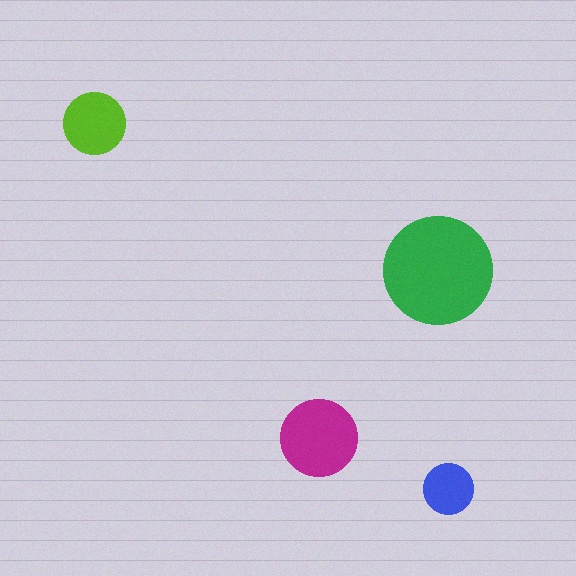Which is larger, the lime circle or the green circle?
The green one.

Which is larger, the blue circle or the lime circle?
The lime one.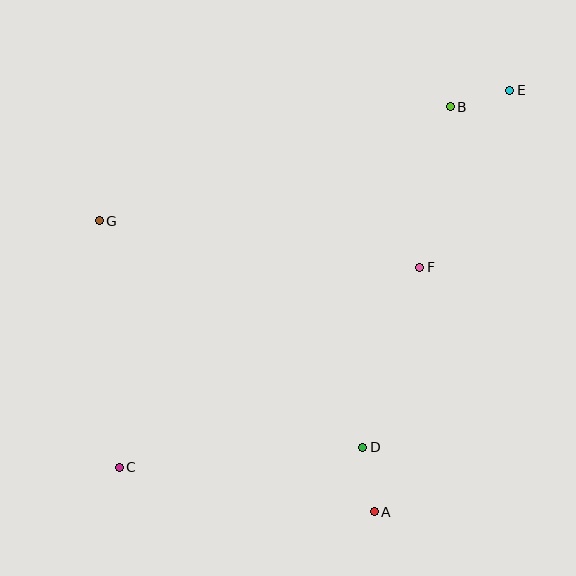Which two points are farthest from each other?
Points C and E are farthest from each other.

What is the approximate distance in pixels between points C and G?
The distance between C and G is approximately 248 pixels.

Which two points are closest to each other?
Points B and E are closest to each other.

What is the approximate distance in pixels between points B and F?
The distance between B and F is approximately 163 pixels.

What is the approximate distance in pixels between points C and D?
The distance between C and D is approximately 244 pixels.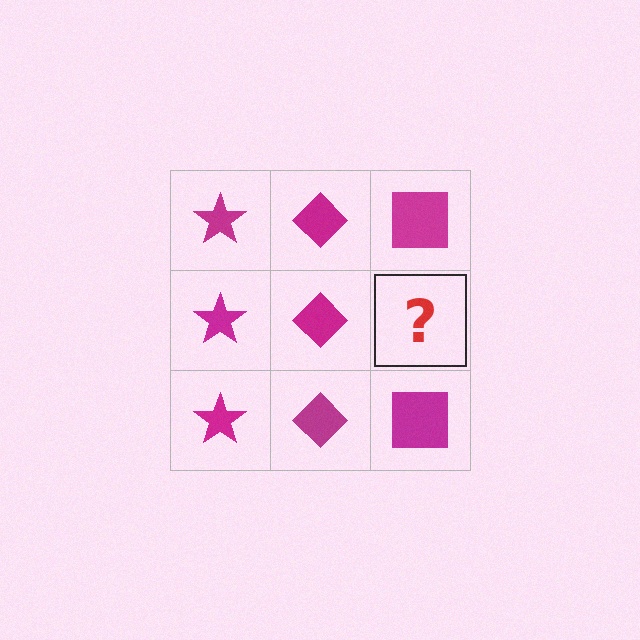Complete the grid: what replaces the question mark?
The question mark should be replaced with a magenta square.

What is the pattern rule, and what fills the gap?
The rule is that each column has a consistent shape. The gap should be filled with a magenta square.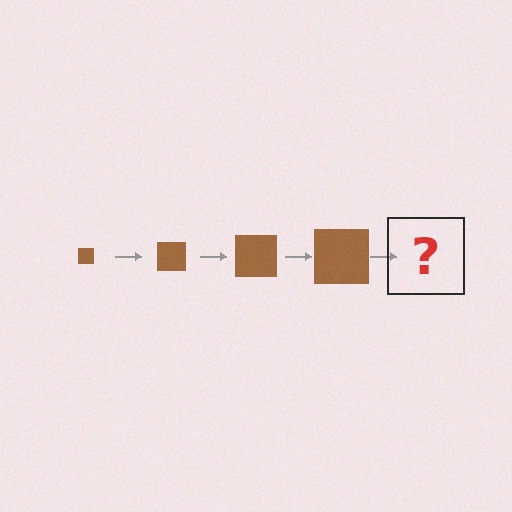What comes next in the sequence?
The next element should be a brown square, larger than the previous one.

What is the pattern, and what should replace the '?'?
The pattern is that the square gets progressively larger each step. The '?' should be a brown square, larger than the previous one.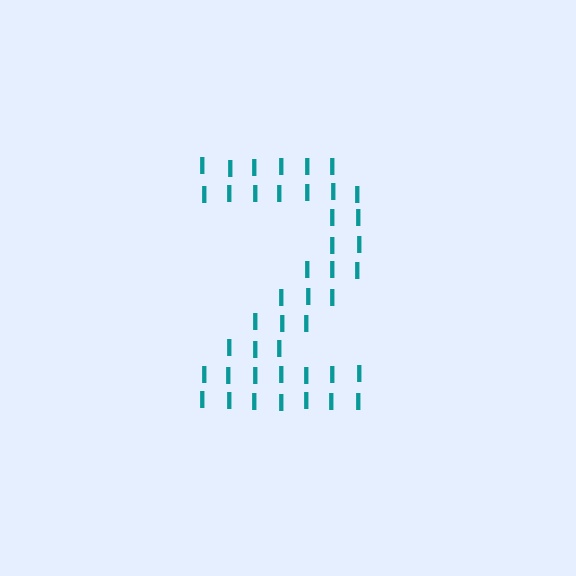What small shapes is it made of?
It is made of small letter I's.